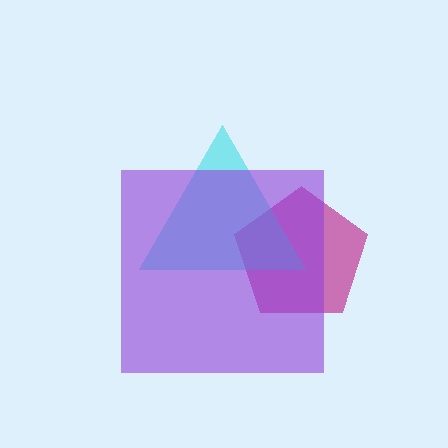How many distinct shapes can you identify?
There are 3 distinct shapes: a magenta pentagon, a cyan triangle, a purple square.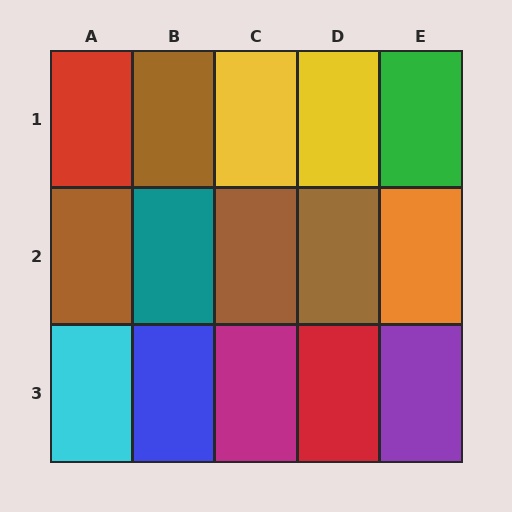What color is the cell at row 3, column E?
Purple.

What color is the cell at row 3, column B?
Blue.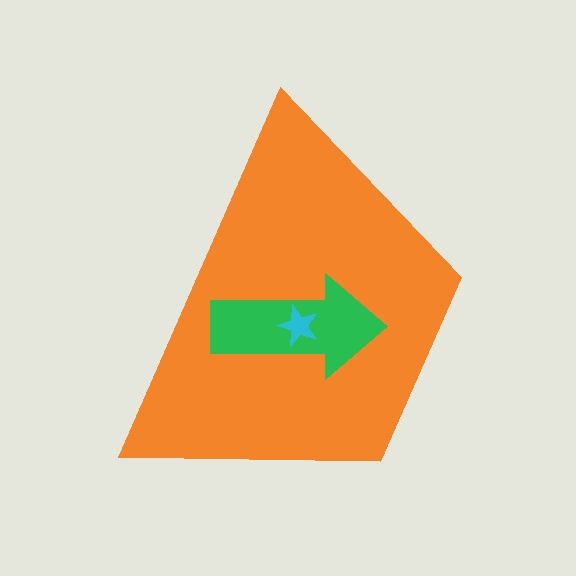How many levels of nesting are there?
3.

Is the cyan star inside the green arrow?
Yes.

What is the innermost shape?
The cyan star.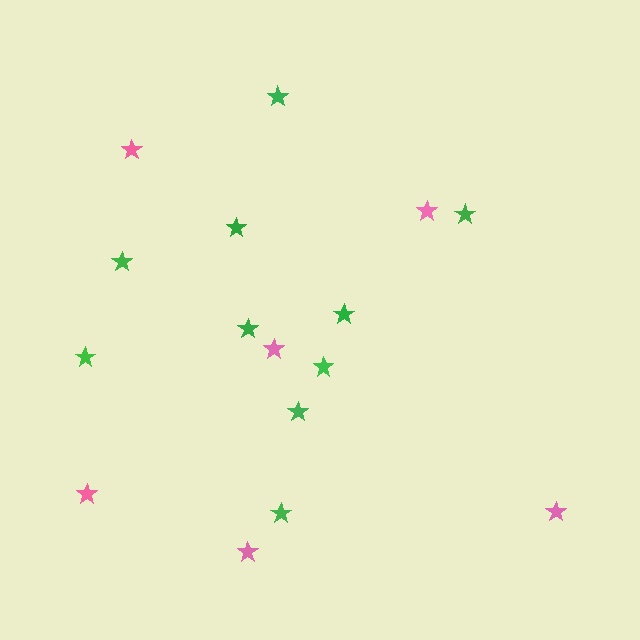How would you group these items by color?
There are 2 groups: one group of pink stars (6) and one group of green stars (10).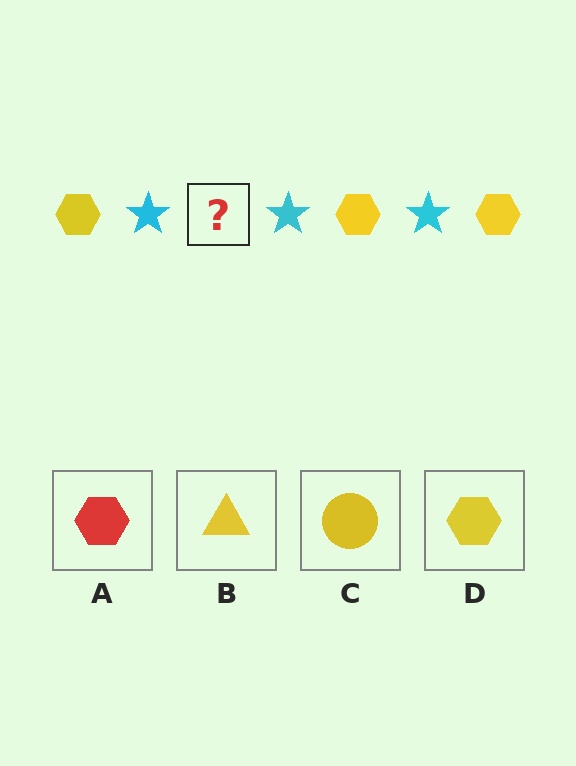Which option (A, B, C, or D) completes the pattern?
D.